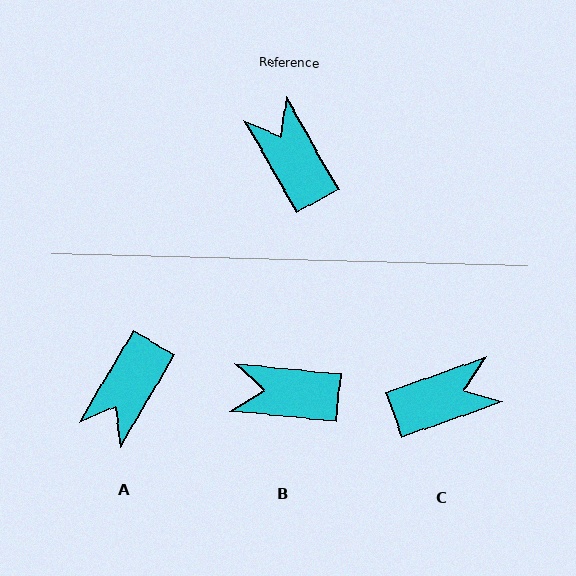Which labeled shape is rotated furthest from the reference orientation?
A, about 120 degrees away.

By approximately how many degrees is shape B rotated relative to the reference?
Approximately 55 degrees counter-clockwise.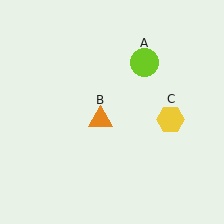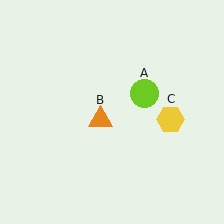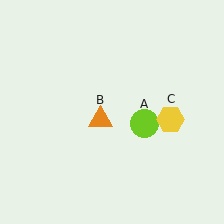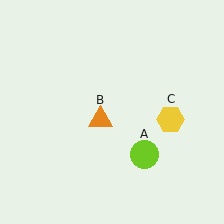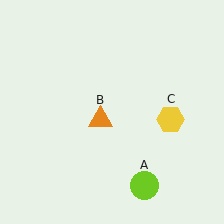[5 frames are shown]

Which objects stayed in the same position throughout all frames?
Orange triangle (object B) and yellow hexagon (object C) remained stationary.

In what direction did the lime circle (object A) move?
The lime circle (object A) moved down.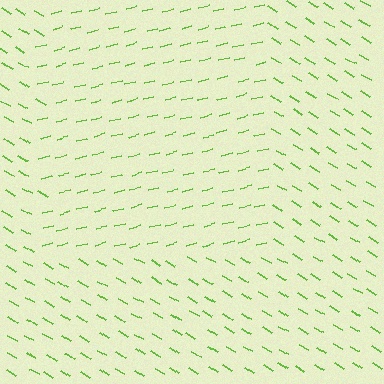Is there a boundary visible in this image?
Yes, there is a texture boundary formed by a change in line orientation.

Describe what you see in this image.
The image is filled with small lime line segments. A rectangle region in the image has lines oriented differently from the surrounding lines, creating a visible texture boundary.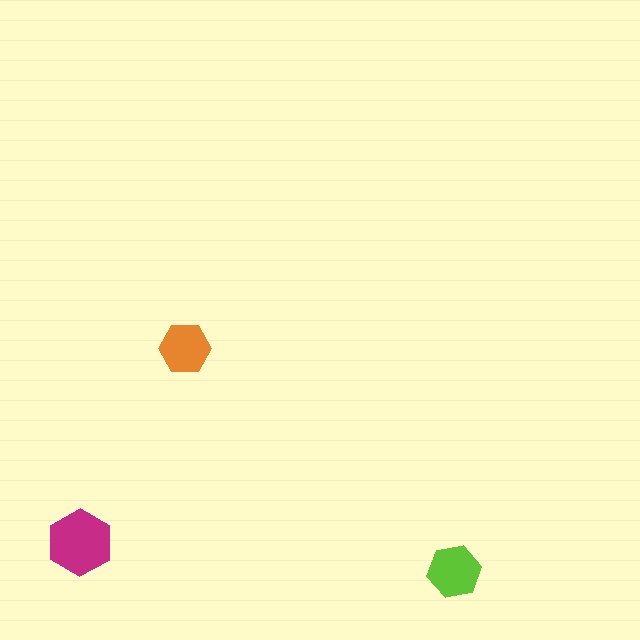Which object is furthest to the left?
The magenta hexagon is leftmost.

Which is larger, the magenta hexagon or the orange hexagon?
The magenta one.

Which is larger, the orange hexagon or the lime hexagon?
The lime one.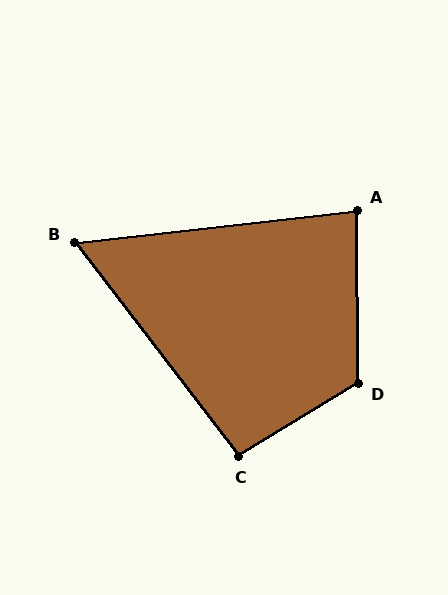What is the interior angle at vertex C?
Approximately 96 degrees (obtuse).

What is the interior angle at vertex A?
Approximately 84 degrees (acute).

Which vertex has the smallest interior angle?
B, at approximately 59 degrees.